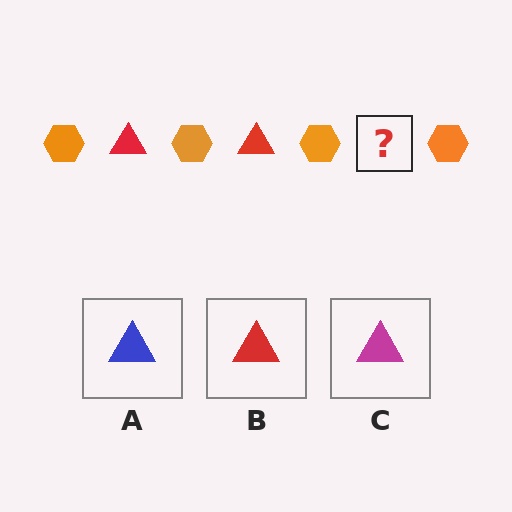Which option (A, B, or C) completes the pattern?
B.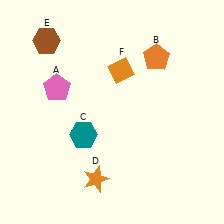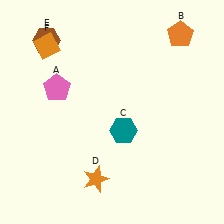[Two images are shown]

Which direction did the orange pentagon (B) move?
The orange pentagon (B) moved right.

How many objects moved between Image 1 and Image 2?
3 objects moved between the two images.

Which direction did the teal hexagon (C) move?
The teal hexagon (C) moved right.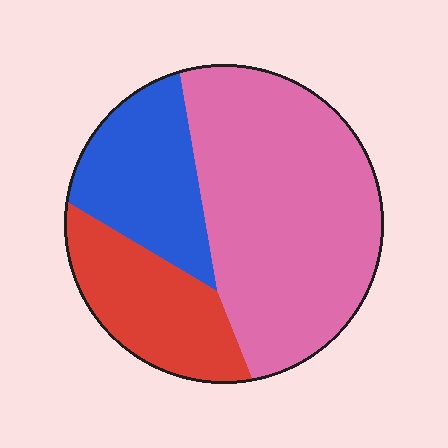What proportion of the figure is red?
Red takes up less than a quarter of the figure.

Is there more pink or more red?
Pink.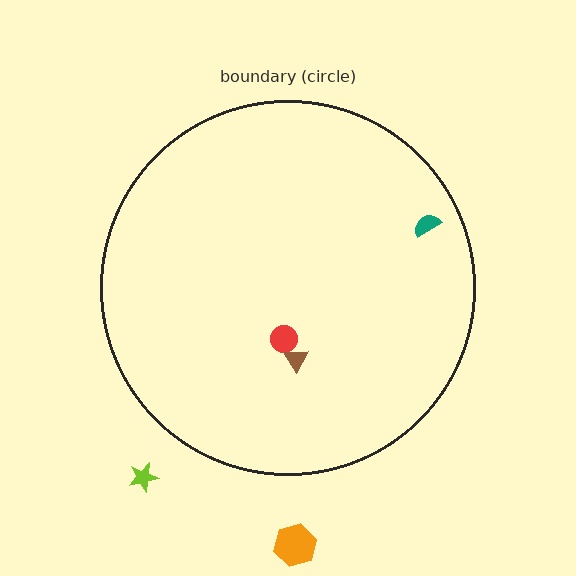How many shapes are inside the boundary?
3 inside, 2 outside.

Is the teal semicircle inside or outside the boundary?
Inside.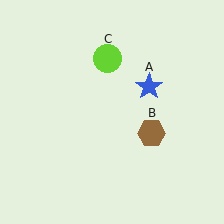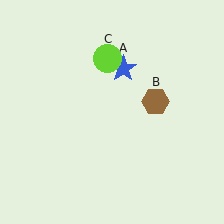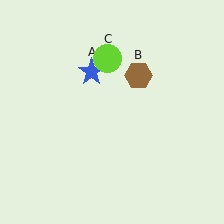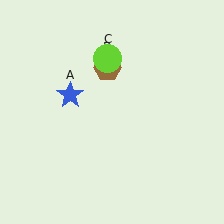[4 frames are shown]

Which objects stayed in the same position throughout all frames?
Lime circle (object C) remained stationary.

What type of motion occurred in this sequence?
The blue star (object A), brown hexagon (object B) rotated counterclockwise around the center of the scene.